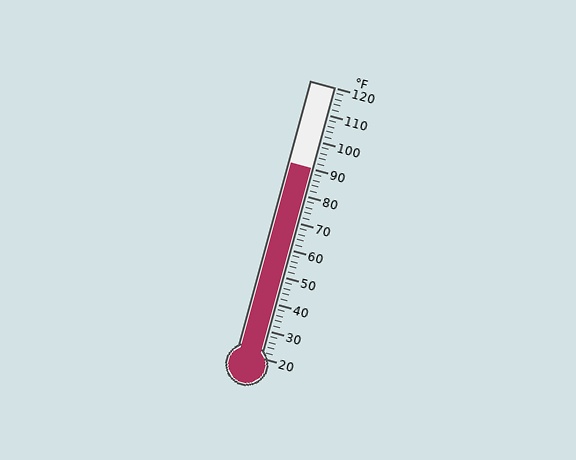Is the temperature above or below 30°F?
The temperature is above 30°F.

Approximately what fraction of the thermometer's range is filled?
The thermometer is filled to approximately 70% of its range.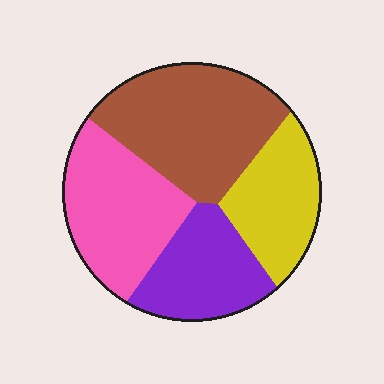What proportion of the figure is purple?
Purple covers 20% of the figure.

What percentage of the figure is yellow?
Yellow takes up about one fifth (1/5) of the figure.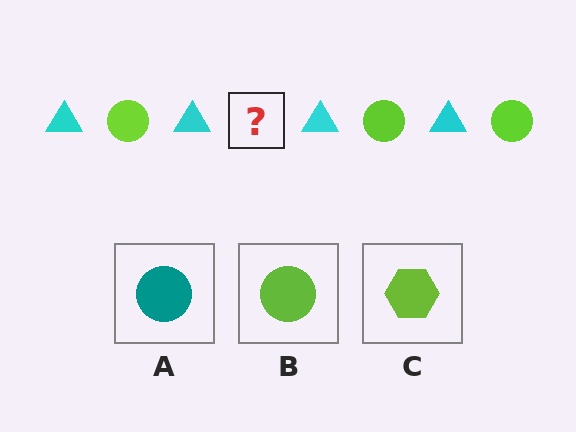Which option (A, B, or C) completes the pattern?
B.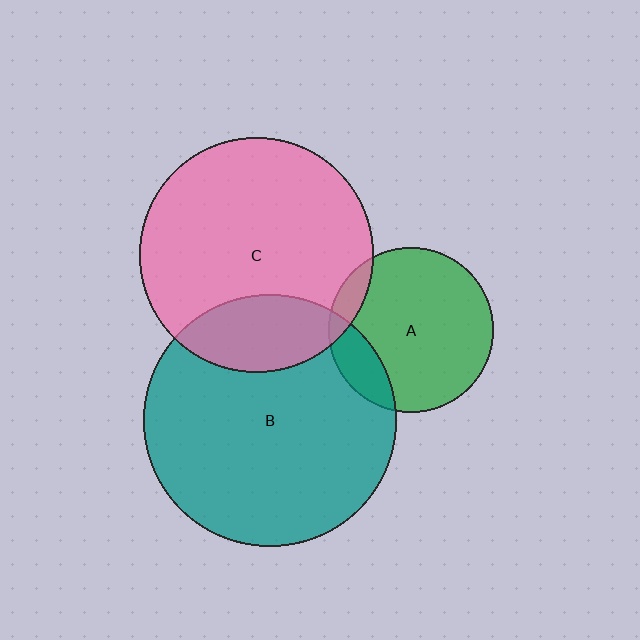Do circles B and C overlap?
Yes.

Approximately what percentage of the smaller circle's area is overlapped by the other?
Approximately 20%.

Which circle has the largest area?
Circle B (teal).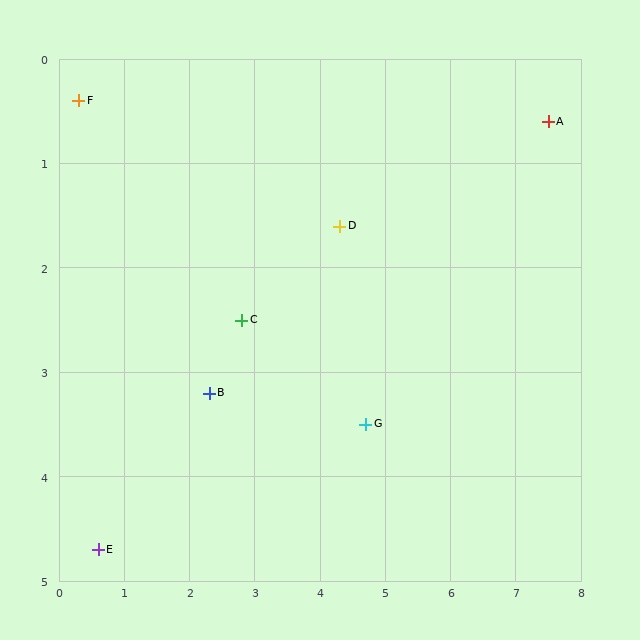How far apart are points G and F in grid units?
Points G and F are about 5.4 grid units apart.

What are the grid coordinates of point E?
Point E is at approximately (0.6, 4.7).